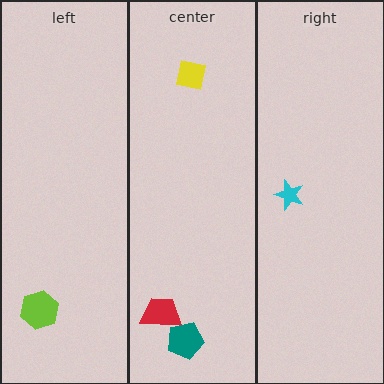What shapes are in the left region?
The lime hexagon.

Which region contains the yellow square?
The center region.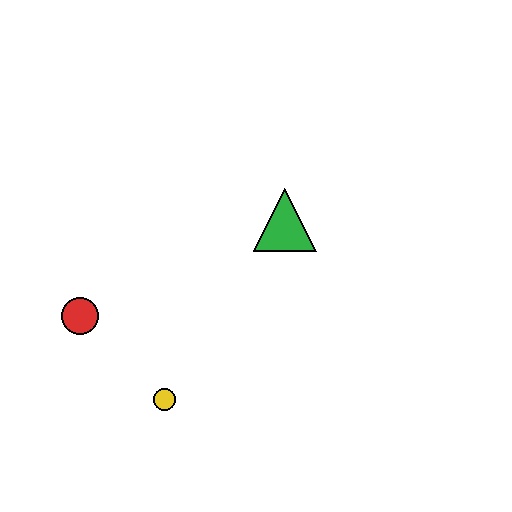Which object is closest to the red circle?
The yellow circle is closest to the red circle.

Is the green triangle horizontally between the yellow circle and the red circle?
No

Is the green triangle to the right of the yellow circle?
Yes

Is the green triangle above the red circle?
Yes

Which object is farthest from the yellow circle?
The green triangle is farthest from the yellow circle.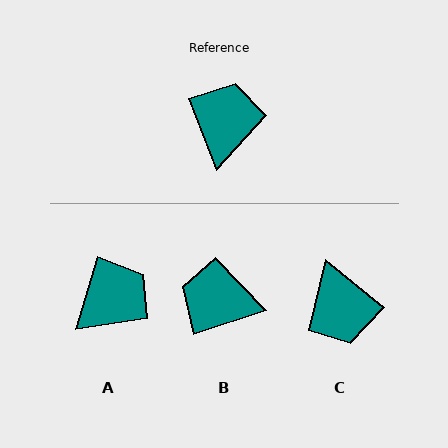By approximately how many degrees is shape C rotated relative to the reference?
Approximately 151 degrees clockwise.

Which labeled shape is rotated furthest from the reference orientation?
C, about 151 degrees away.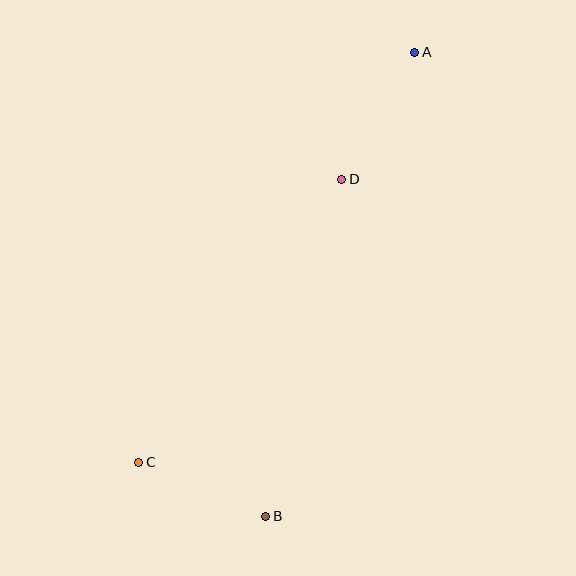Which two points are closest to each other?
Points B and C are closest to each other.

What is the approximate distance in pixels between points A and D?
The distance between A and D is approximately 147 pixels.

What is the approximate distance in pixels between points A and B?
The distance between A and B is approximately 487 pixels.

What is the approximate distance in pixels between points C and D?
The distance between C and D is approximately 348 pixels.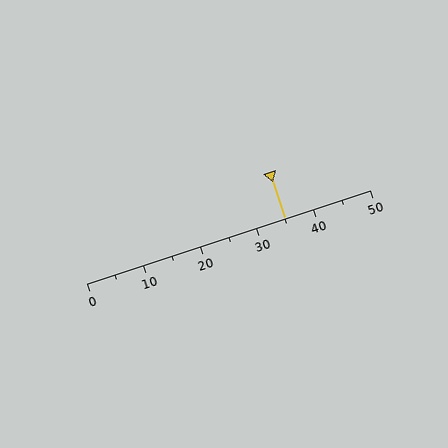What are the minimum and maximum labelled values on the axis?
The axis runs from 0 to 50.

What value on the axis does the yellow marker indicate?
The marker indicates approximately 35.